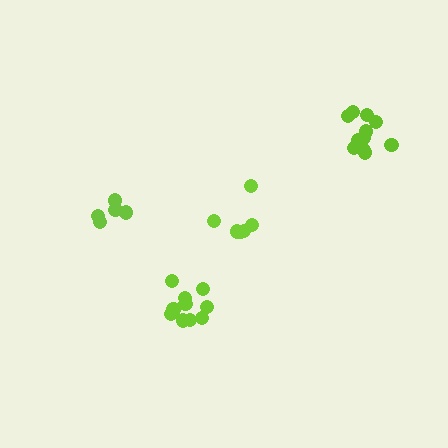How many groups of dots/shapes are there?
There are 4 groups.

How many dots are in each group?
Group 1: 11 dots, Group 2: 10 dots, Group 3: 6 dots, Group 4: 5 dots (32 total).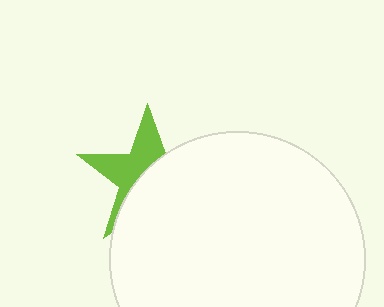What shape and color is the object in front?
The object in front is a white circle.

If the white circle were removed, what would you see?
You would see the complete lime star.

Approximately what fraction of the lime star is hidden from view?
Roughly 56% of the lime star is hidden behind the white circle.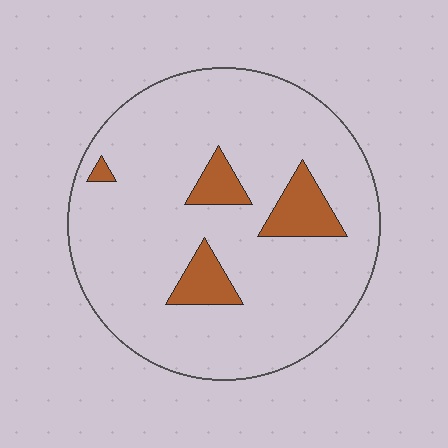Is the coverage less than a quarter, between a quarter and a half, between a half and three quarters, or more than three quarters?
Less than a quarter.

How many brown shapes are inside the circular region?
4.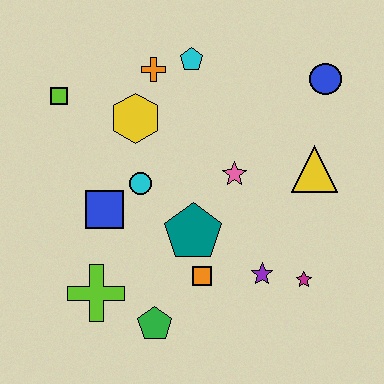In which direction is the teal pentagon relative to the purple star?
The teal pentagon is to the left of the purple star.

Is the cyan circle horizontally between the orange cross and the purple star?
No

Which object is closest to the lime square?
The yellow hexagon is closest to the lime square.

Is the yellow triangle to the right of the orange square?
Yes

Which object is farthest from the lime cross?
The blue circle is farthest from the lime cross.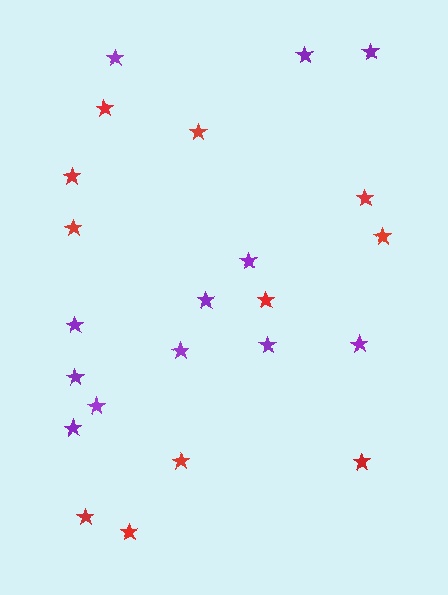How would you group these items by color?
There are 2 groups: one group of purple stars (12) and one group of red stars (11).